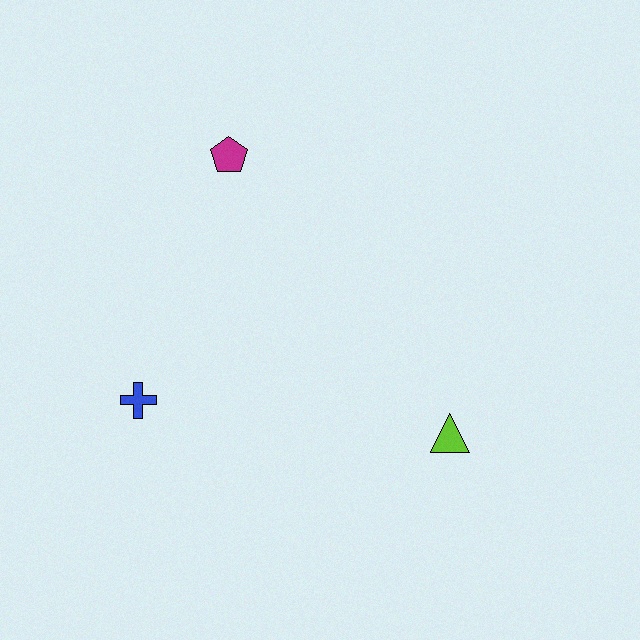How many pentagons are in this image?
There is 1 pentagon.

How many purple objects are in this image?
There are no purple objects.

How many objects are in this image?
There are 3 objects.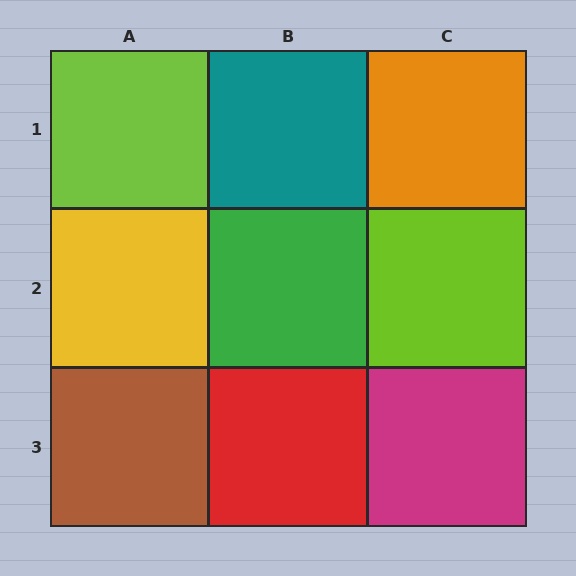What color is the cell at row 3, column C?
Magenta.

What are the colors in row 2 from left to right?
Yellow, green, lime.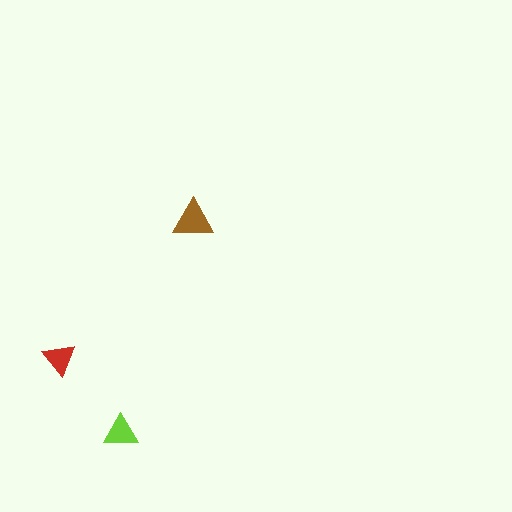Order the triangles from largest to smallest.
the brown one, the lime one, the red one.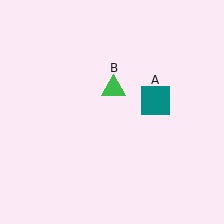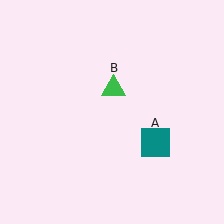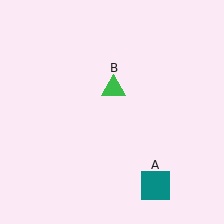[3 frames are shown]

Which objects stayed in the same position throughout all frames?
Green triangle (object B) remained stationary.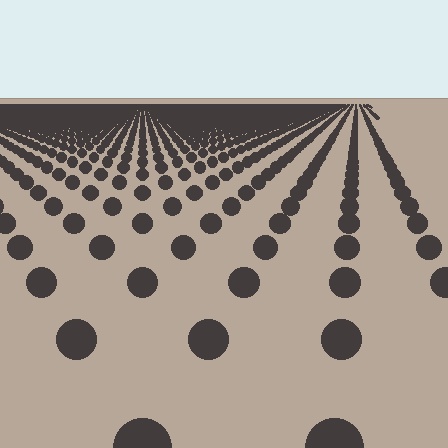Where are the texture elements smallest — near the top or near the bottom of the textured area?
Near the top.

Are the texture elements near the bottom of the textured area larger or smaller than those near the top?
Larger. Near the bottom, elements are closer to the viewer and appear at a bigger on-screen size.